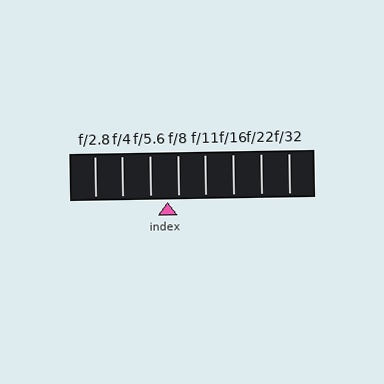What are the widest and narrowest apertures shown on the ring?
The widest aperture shown is f/2.8 and the narrowest is f/32.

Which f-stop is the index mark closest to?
The index mark is closest to f/8.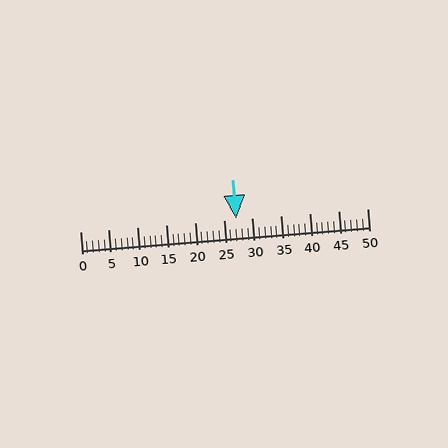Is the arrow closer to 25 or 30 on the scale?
The arrow is closer to 25.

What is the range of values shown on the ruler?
The ruler shows values from 0 to 50.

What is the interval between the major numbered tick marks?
The major tick marks are spaced 5 units apart.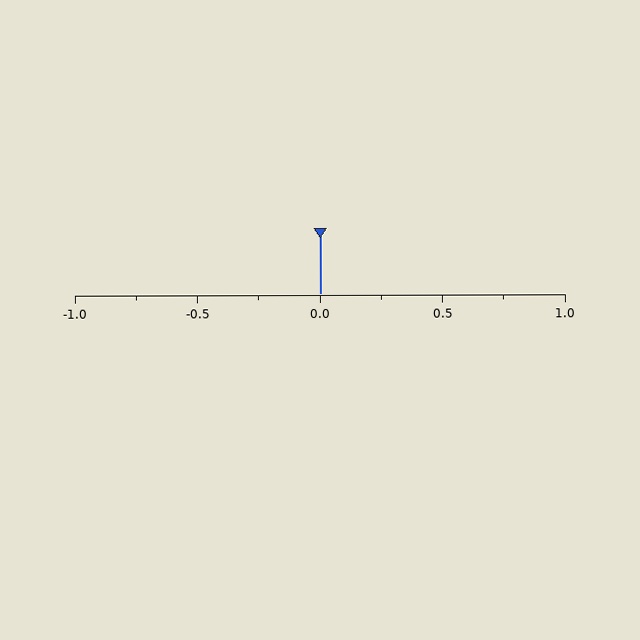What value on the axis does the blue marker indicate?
The marker indicates approximately 0.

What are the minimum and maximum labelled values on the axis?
The axis runs from -1.0 to 1.0.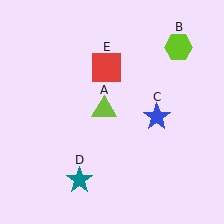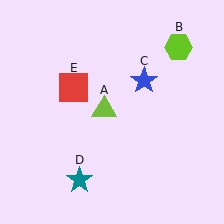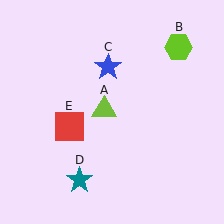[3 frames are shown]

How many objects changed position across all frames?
2 objects changed position: blue star (object C), red square (object E).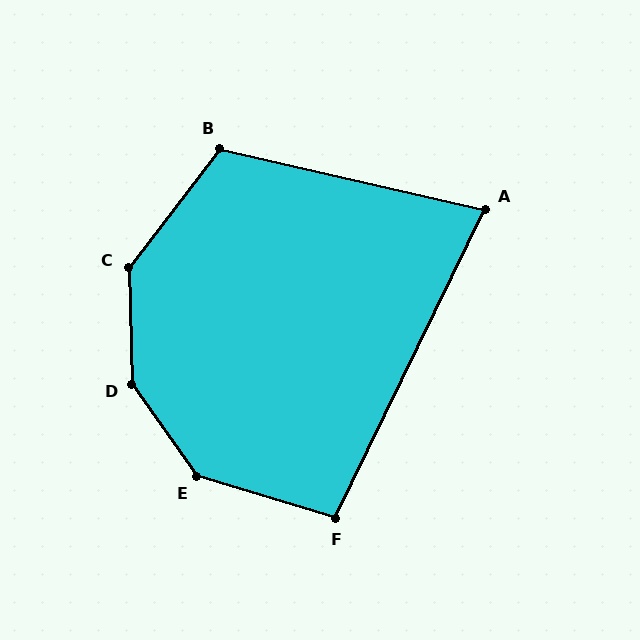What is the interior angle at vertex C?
Approximately 141 degrees (obtuse).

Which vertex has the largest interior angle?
D, at approximately 146 degrees.